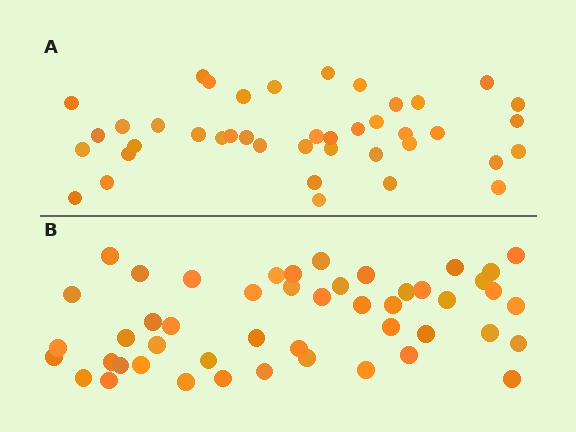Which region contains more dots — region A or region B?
Region B (the bottom region) has more dots.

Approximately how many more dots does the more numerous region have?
Region B has roughly 8 or so more dots than region A.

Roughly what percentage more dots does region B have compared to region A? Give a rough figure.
About 15% more.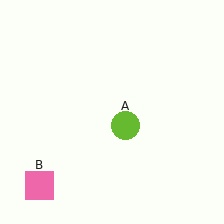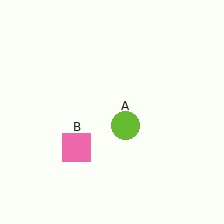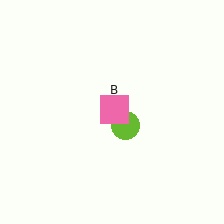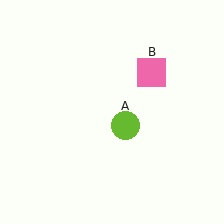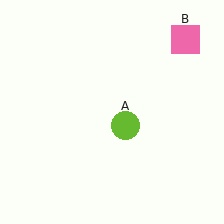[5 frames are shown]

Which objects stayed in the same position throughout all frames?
Lime circle (object A) remained stationary.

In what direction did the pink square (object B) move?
The pink square (object B) moved up and to the right.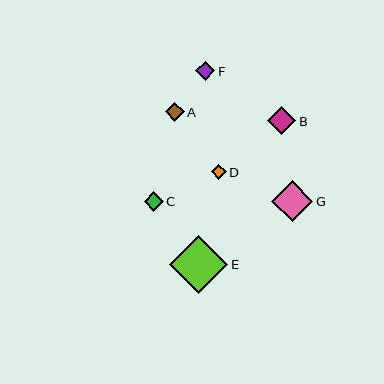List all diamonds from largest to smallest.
From largest to smallest: E, G, B, F, C, A, D.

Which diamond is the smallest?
Diamond D is the smallest with a size of approximately 15 pixels.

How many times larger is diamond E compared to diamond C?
Diamond E is approximately 3.0 times the size of diamond C.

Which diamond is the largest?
Diamond E is the largest with a size of approximately 58 pixels.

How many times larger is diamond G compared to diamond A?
Diamond G is approximately 2.2 times the size of diamond A.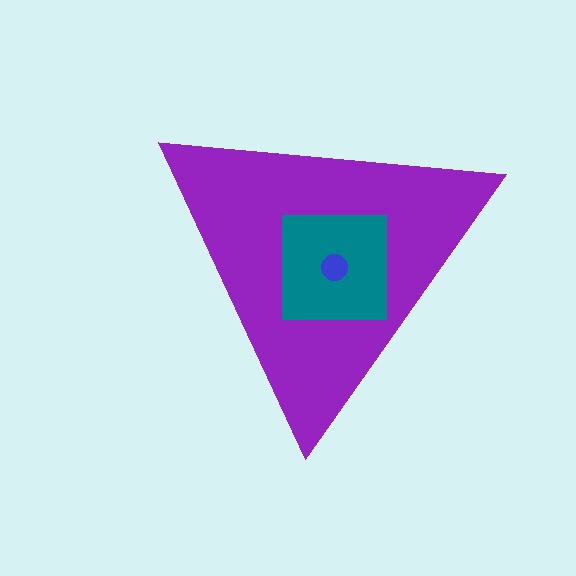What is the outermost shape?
The purple triangle.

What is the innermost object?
The blue circle.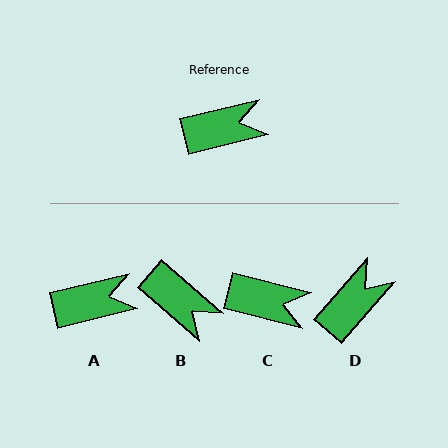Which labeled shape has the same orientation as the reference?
A.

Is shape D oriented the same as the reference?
No, it is off by about 36 degrees.